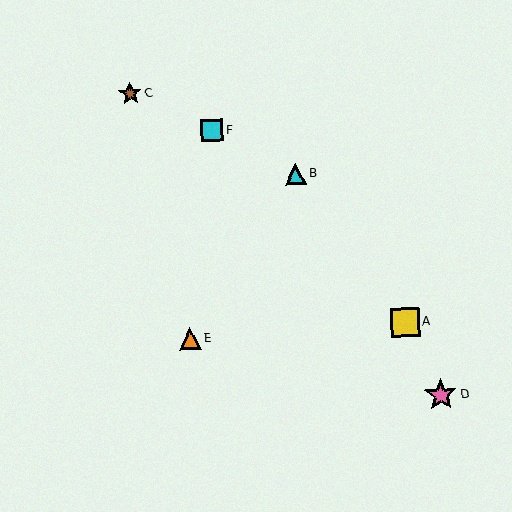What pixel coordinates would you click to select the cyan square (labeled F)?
Click at (212, 130) to select the cyan square F.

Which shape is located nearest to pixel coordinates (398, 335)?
The yellow square (labeled A) at (405, 322) is nearest to that location.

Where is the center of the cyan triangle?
The center of the cyan triangle is at (296, 174).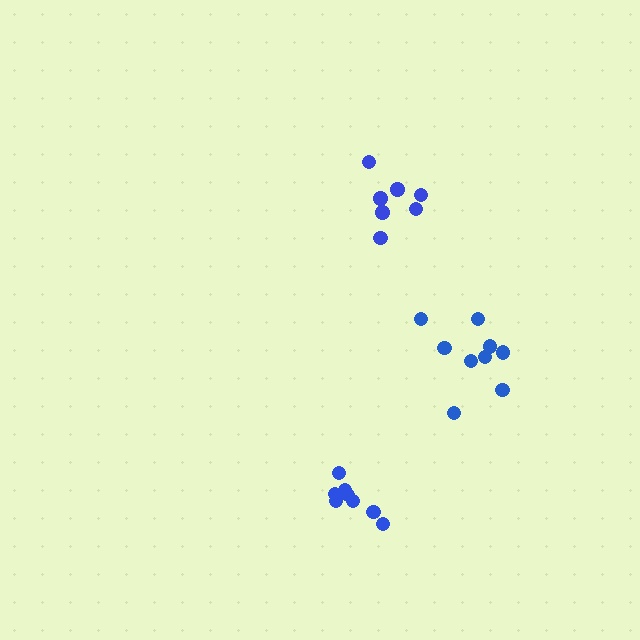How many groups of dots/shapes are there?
There are 3 groups.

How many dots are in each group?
Group 1: 9 dots, Group 2: 7 dots, Group 3: 8 dots (24 total).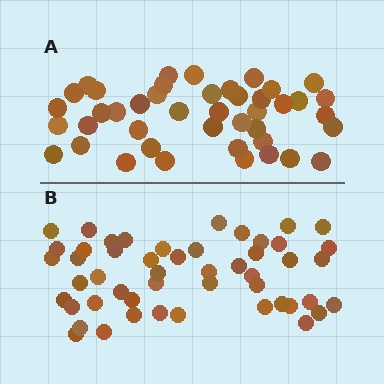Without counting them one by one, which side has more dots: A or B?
Region B (the bottom region) has more dots.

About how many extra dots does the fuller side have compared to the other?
Region B has roughly 8 or so more dots than region A.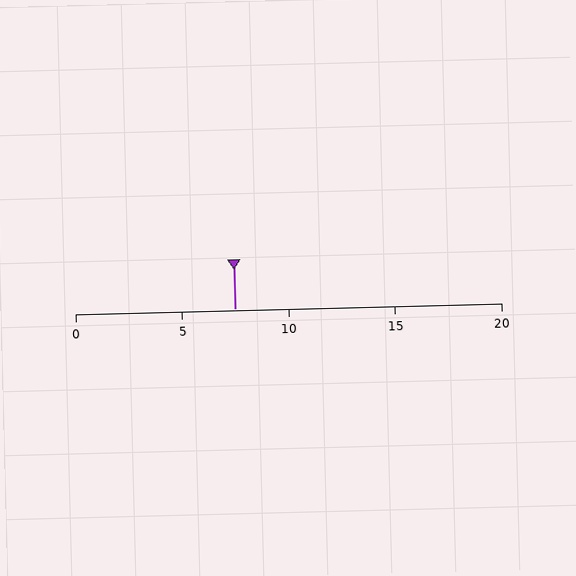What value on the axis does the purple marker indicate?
The marker indicates approximately 7.5.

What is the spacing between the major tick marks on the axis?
The major ticks are spaced 5 apart.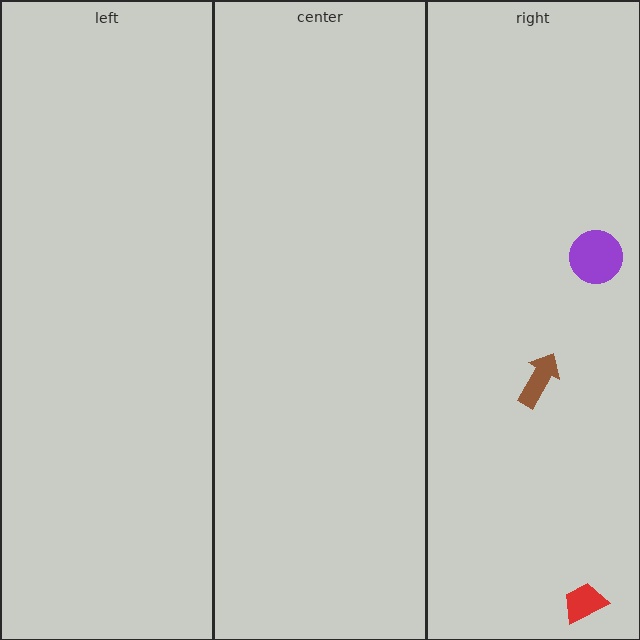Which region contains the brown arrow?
The right region.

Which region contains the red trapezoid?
The right region.